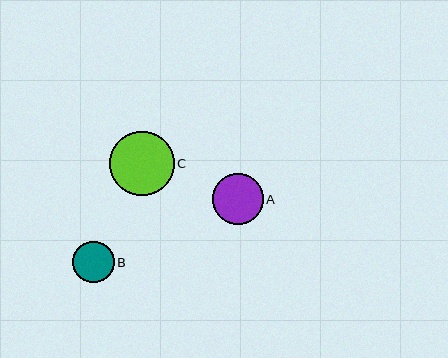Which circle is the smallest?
Circle B is the smallest with a size of approximately 41 pixels.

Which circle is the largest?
Circle C is the largest with a size of approximately 65 pixels.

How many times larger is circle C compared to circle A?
Circle C is approximately 1.3 times the size of circle A.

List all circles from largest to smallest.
From largest to smallest: C, A, B.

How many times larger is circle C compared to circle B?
Circle C is approximately 1.6 times the size of circle B.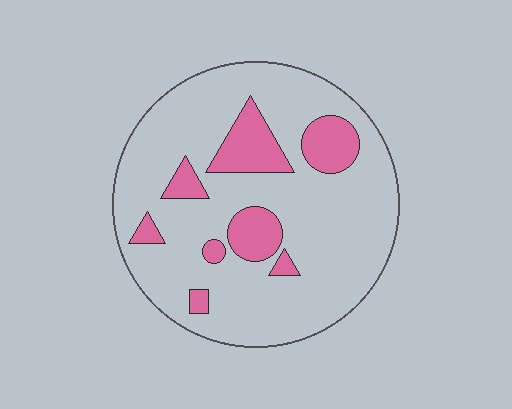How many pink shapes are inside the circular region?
8.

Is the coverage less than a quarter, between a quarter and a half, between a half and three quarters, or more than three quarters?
Less than a quarter.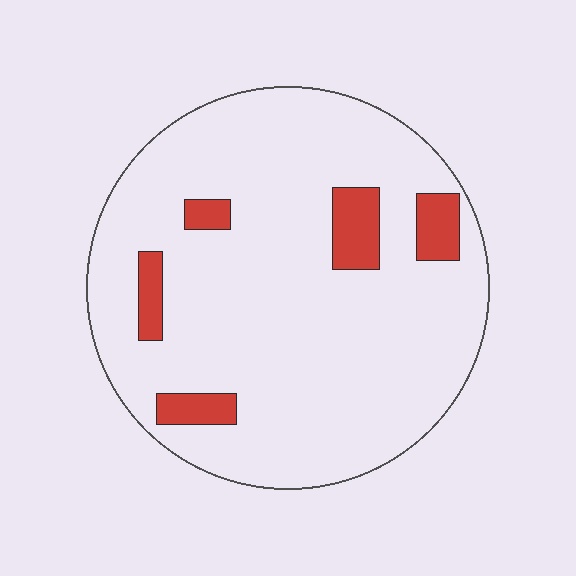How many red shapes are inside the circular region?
5.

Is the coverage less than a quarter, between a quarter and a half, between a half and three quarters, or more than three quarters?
Less than a quarter.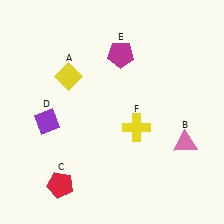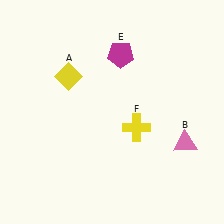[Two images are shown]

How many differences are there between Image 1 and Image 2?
There are 2 differences between the two images.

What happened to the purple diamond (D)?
The purple diamond (D) was removed in Image 2. It was in the bottom-left area of Image 1.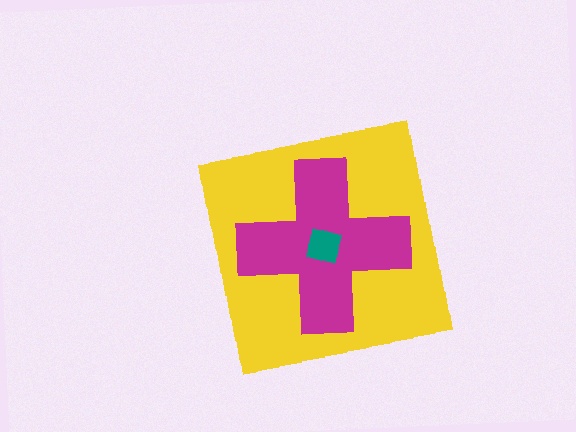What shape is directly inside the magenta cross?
The teal square.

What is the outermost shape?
The yellow square.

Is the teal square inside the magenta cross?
Yes.